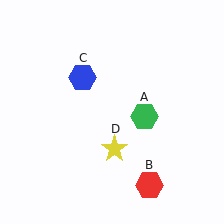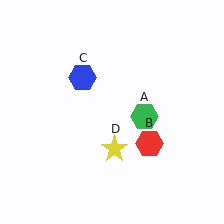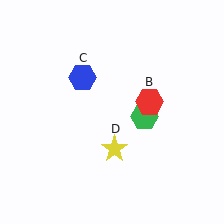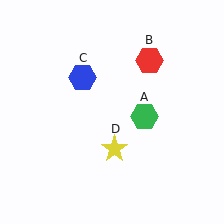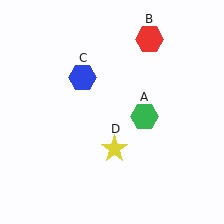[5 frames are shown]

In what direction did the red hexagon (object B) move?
The red hexagon (object B) moved up.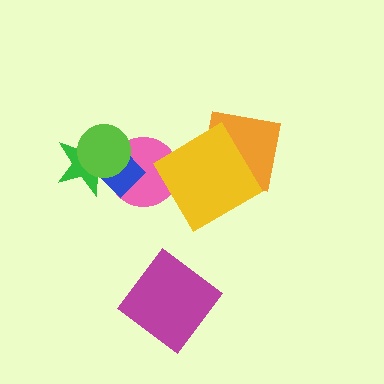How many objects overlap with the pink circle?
4 objects overlap with the pink circle.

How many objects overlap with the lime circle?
3 objects overlap with the lime circle.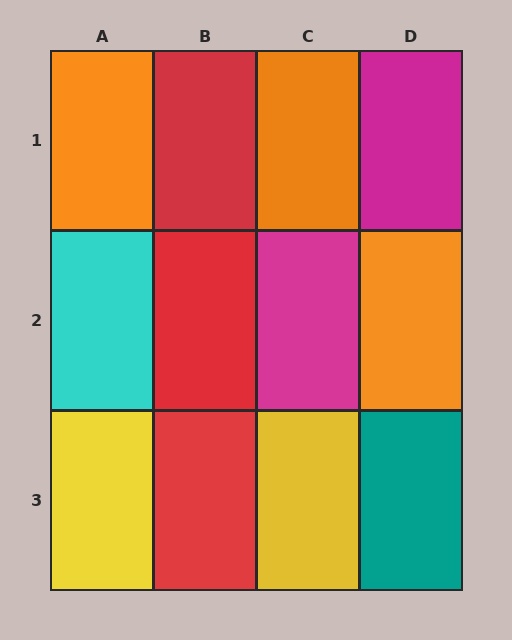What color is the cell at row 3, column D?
Teal.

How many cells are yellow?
2 cells are yellow.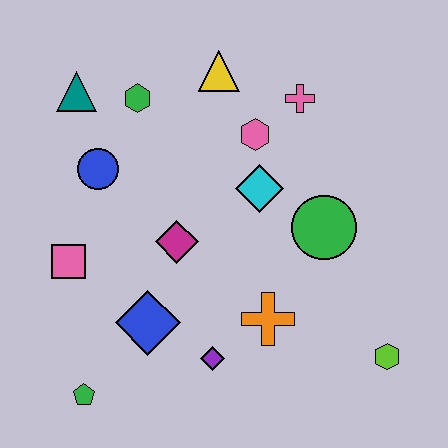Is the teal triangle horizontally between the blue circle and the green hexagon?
No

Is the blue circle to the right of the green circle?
No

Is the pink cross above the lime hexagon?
Yes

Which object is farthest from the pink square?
The lime hexagon is farthest from the pink square.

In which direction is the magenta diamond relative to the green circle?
The magenta diamond is to the left of the green circle.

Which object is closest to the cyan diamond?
The pink hexagon is closest to the cyan diamond.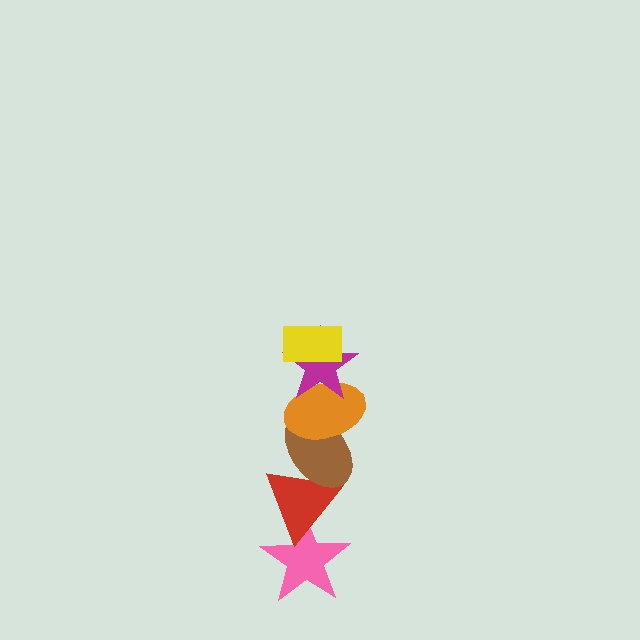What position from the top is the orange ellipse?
The orange ellipse is 3rd from the top.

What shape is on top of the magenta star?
The yellow rectangle is on top of the magenta star.